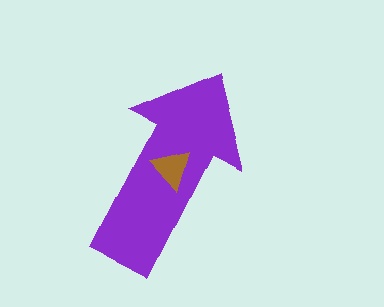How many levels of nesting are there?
2.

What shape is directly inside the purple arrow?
The brown triangle.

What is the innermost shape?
The brown triangle.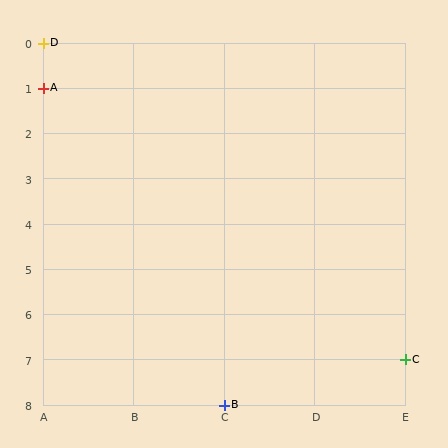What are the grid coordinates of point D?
Point D is at grid coordinates (A, 0).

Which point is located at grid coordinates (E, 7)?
Point C is at (E, 7).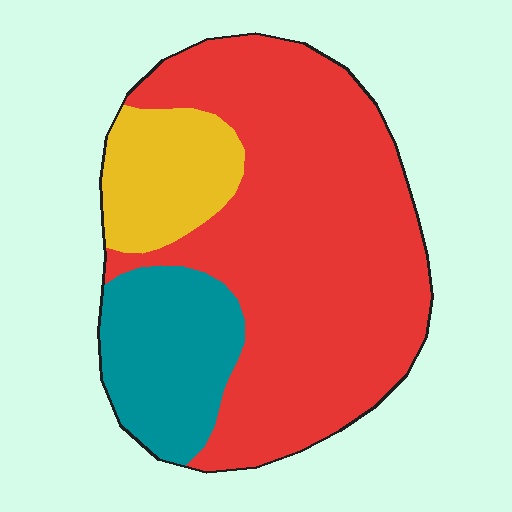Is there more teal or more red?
Red.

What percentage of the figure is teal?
Teal covers around 20% of the figure.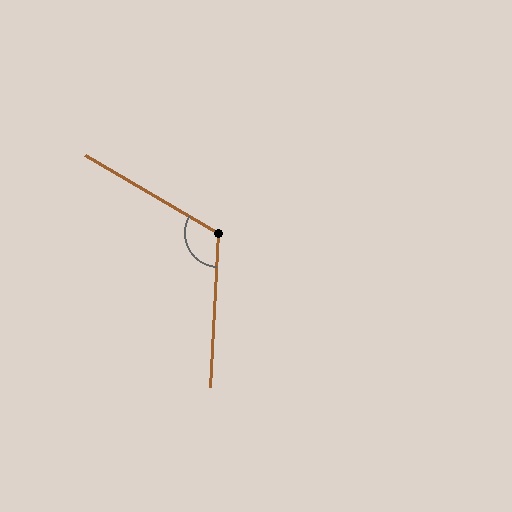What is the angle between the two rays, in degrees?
Approximately 117 degrees.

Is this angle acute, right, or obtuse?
It is obtuse.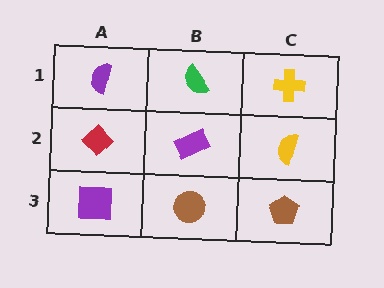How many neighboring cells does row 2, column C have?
3.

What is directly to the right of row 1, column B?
A yellow cross.